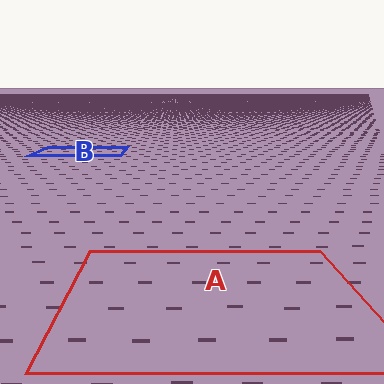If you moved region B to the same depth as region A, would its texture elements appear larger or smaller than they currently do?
They would appear larger. At a closer depth, the same texture elements are projected at a bigger on-screen size.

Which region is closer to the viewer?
Region A is closer. The texture elements there are larger and more spread out.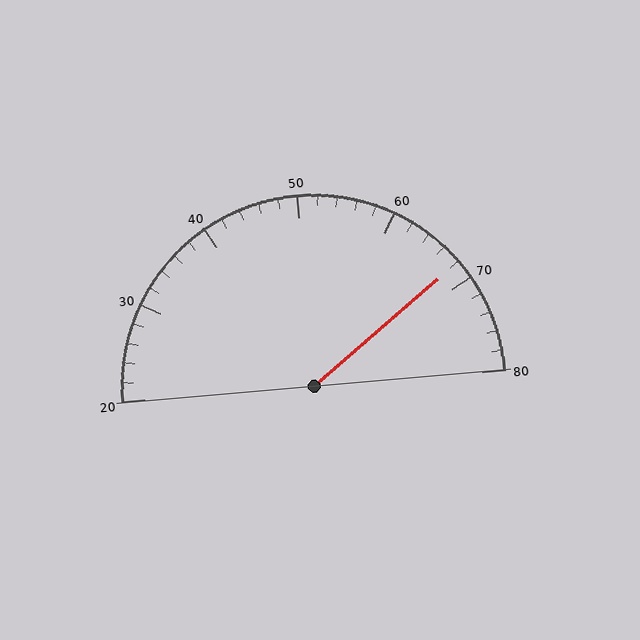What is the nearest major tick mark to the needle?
The nearest major tick mark is 70.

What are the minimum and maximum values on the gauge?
The gauge ranges from 20 to 80.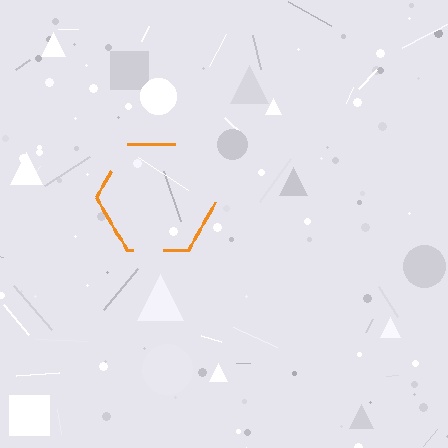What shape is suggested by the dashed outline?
The dashed outline suggests a hexagon.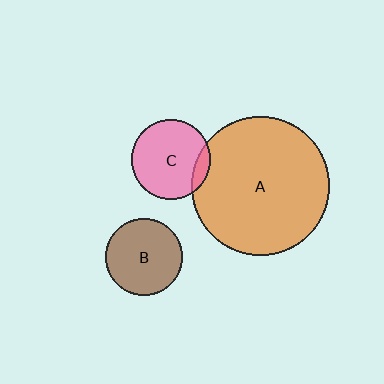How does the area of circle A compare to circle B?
Approximately 3.2 times.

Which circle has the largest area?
Circle A (orange).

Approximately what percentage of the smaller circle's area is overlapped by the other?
Approximately 10%.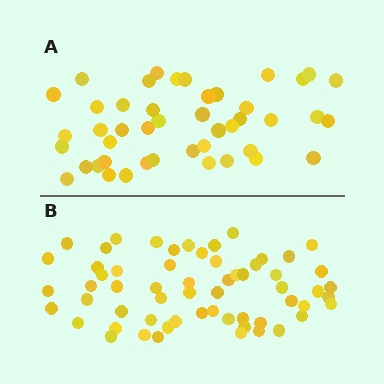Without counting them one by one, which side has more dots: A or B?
Region B (the bottom region) has more dots.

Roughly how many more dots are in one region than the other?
Region B has approximately 15 more dots than region A.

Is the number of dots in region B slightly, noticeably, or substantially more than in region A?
Region B has noticeably more, but not dramatically so. The ratio is roughly 1.3 to 1.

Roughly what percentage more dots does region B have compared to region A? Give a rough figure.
About 35% more.